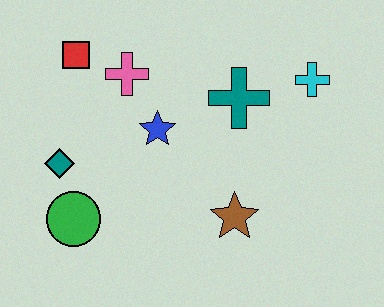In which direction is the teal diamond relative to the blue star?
The teal diamond is to the left of the blue star.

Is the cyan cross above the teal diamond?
Yes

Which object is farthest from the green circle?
The cyan cross is farthest from the green circle.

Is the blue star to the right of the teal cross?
No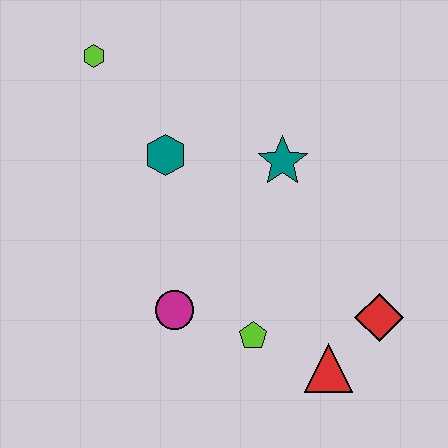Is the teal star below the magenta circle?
No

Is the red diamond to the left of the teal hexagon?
No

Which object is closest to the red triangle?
The red diamond is closest to the red triangle.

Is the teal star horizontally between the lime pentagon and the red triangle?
Yes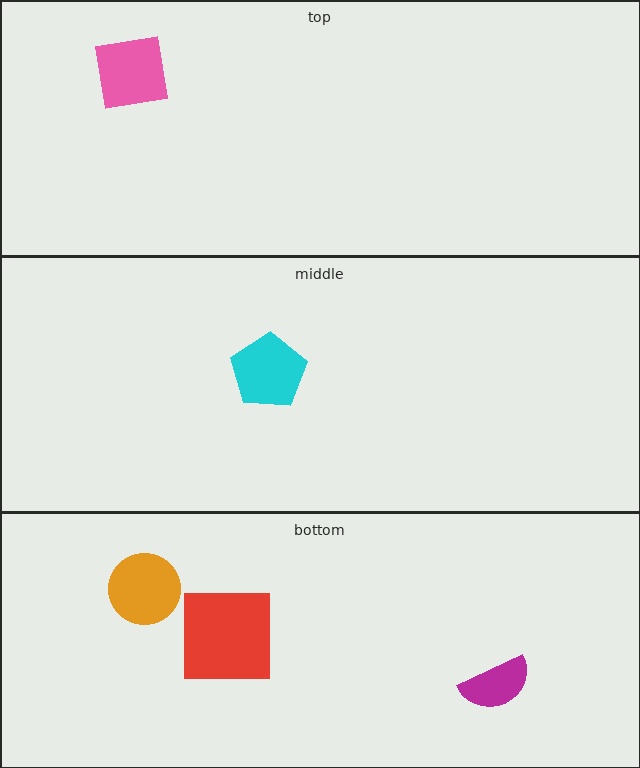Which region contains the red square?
The bottom region.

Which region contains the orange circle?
The bottom region.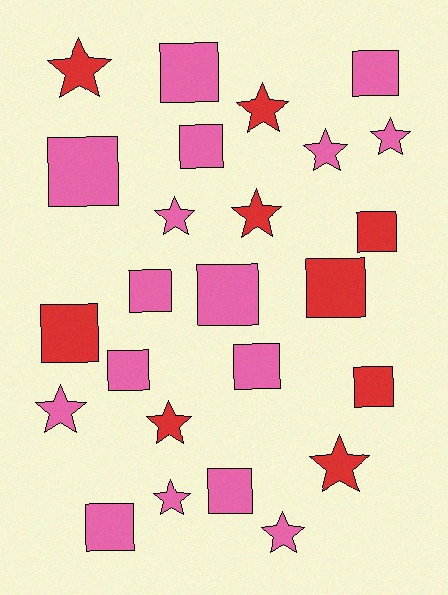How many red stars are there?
There are 5 red stars.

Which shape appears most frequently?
Square, with 14 objects.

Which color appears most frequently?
Pink, with 16 objects.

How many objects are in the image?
There are 25 objects.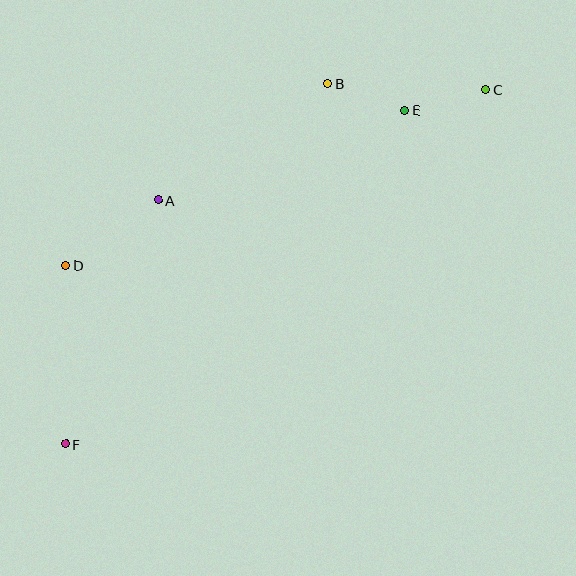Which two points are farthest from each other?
Points C and F are farthest from each other.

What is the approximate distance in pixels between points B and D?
The distance between B and D is approximately 320 pixels.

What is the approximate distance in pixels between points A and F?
The distance between A and F is approximately 261 pixels.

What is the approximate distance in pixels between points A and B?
The distance between A and B is approximately 206 pixels.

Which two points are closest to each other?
Points B and E are closest to each other.